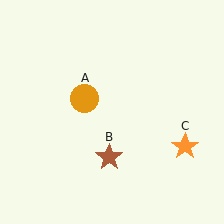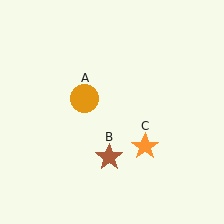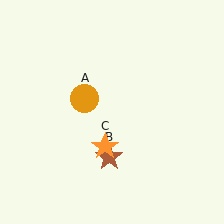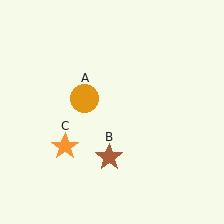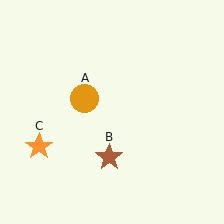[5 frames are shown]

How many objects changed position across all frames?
1 object changed position: orange star (object C).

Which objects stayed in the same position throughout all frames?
Orange circle (object A) and brown star (object B) remained stationary.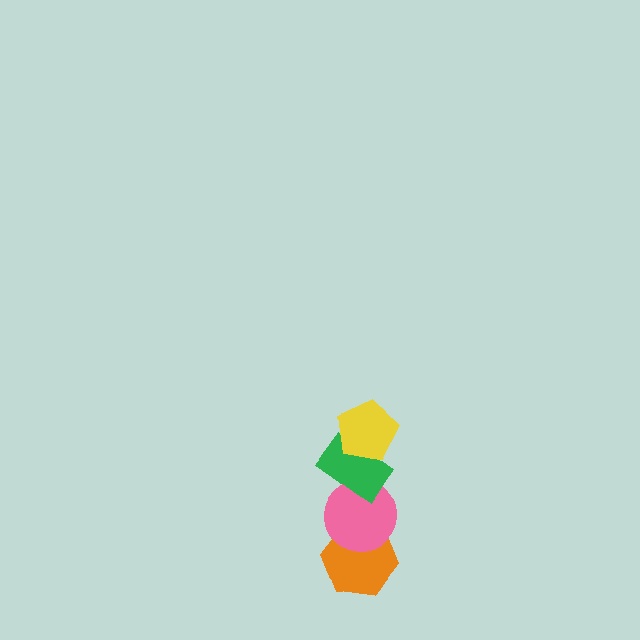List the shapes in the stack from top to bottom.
From top to bottom: the yellow pentagon, the green rectangle, the pink circle, the orange hexagon.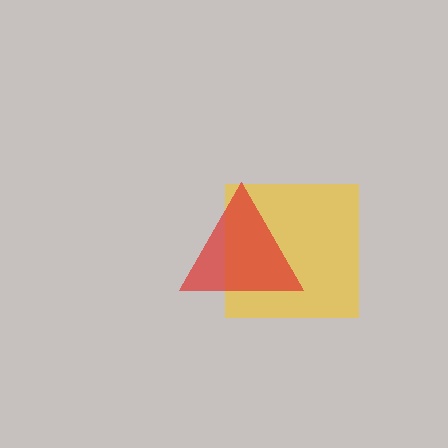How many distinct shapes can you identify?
There are 2 distinct shapes: a yellow square, a red triangle.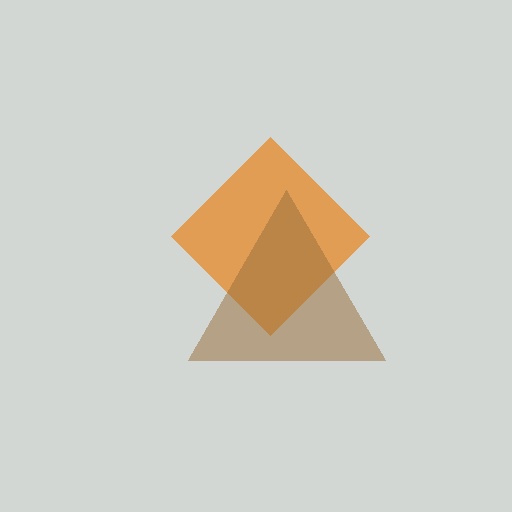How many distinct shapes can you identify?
There are 2 distinct shapes: an orange diamond, a brown triangle.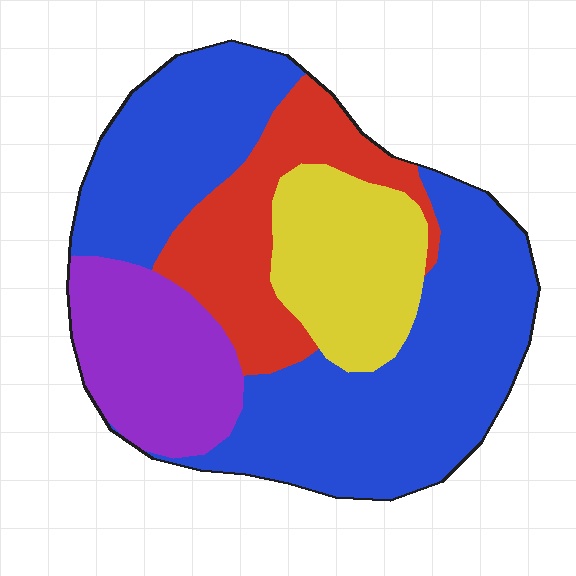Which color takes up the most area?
Blue, at roughly 50%.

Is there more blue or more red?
Blue.